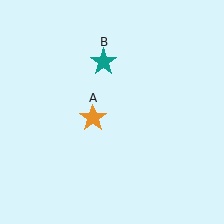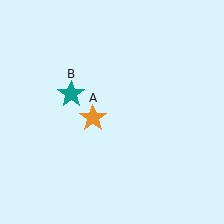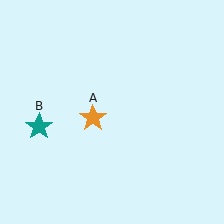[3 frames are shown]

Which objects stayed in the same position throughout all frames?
Orange star (object A) remained stationary.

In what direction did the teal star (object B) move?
The teal star (object B) moved down and to the left.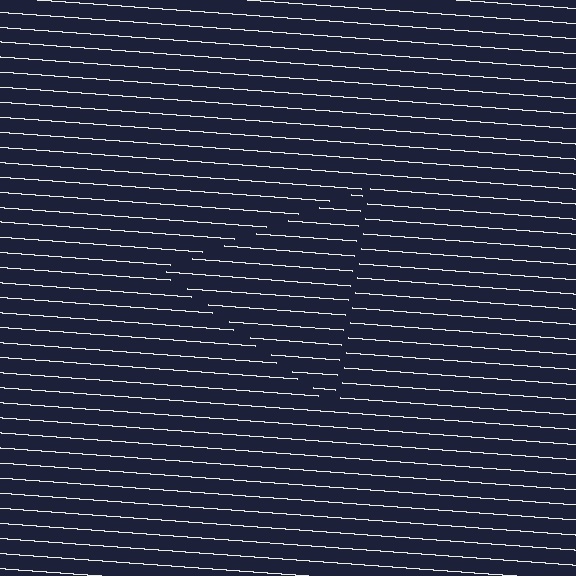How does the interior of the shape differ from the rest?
The interior of the shape contains the same grating, shifted by half a period — the contour is defined by the phase discontinuity where line-ends from the inner and outer gratings abut.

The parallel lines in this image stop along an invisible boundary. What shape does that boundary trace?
An illusory triangle. The interior of the shape contains the same grating, shifted by half a period — the contour is defined by the phase discontinuity where line-ends from the inner and outer gratings abut.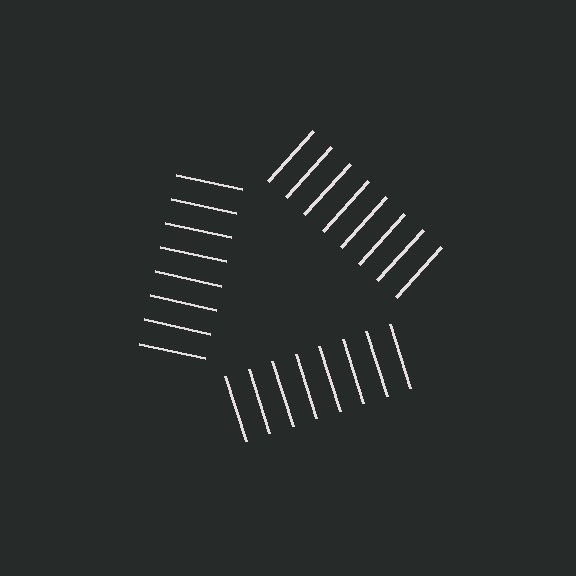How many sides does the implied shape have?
3 sides — the line-ends trace a triangle.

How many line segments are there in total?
24 — 8 along each of the 3 edges.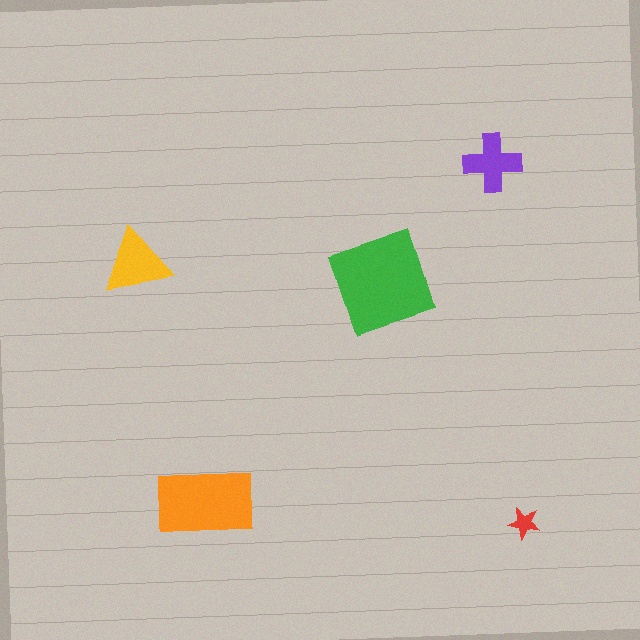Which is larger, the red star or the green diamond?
The green diamond.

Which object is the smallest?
The red star.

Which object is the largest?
The green diamond.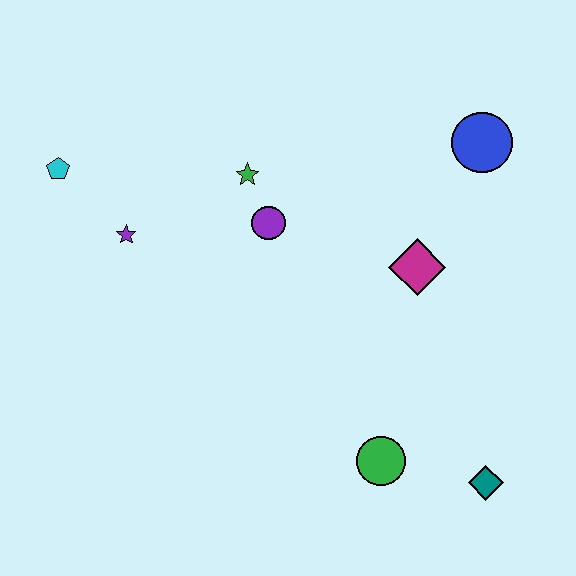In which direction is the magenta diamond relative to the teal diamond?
The magenta diamond is above the teal diamond.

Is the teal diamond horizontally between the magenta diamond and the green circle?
No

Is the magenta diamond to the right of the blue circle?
No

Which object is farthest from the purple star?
The teal diamond is farthest from the purple star.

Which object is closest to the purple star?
The cyan pentagon is closest to the purple star.